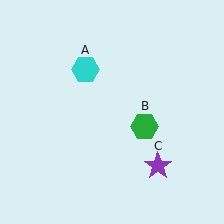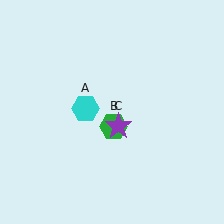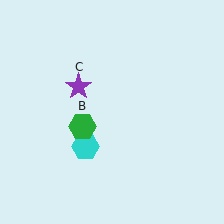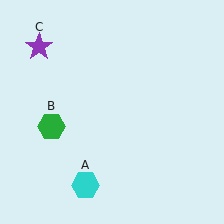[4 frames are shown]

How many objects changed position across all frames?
3 objects changed position: cyan hexagon (object A), green hexagon (object B), purple star (object C).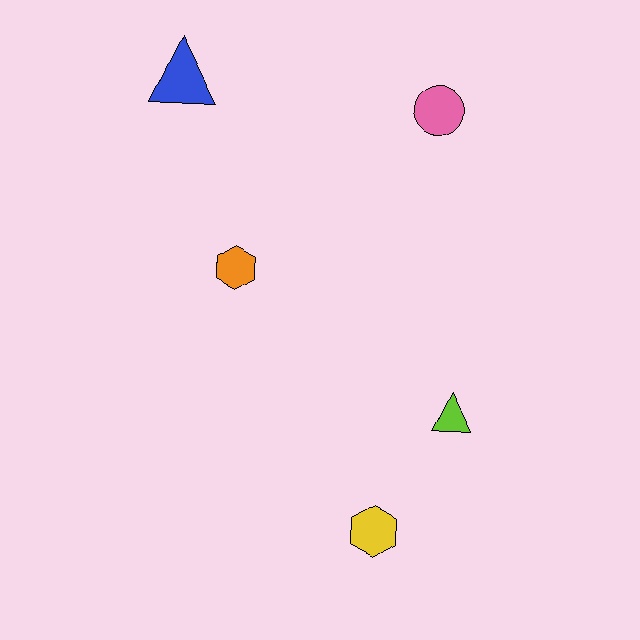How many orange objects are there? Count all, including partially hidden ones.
There is 1 orange object.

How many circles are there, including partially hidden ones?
There is 1 circle.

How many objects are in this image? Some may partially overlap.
There are 5 objects.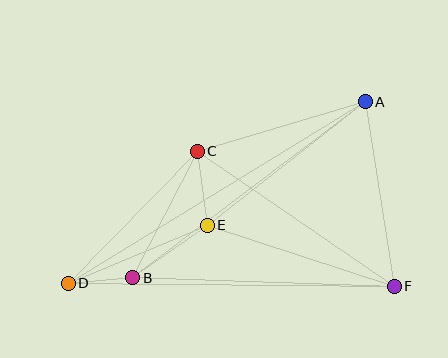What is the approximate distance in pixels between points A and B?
The distance between A and B is approximately 292 pixels.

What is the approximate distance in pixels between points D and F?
The distance between D and F is approximately 326 pixels.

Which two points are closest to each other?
Points B and D are closest to each other.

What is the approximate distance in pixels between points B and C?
The distance between B and C is approximately 142 pixels.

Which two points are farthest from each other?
Points A and D are farthest from each other.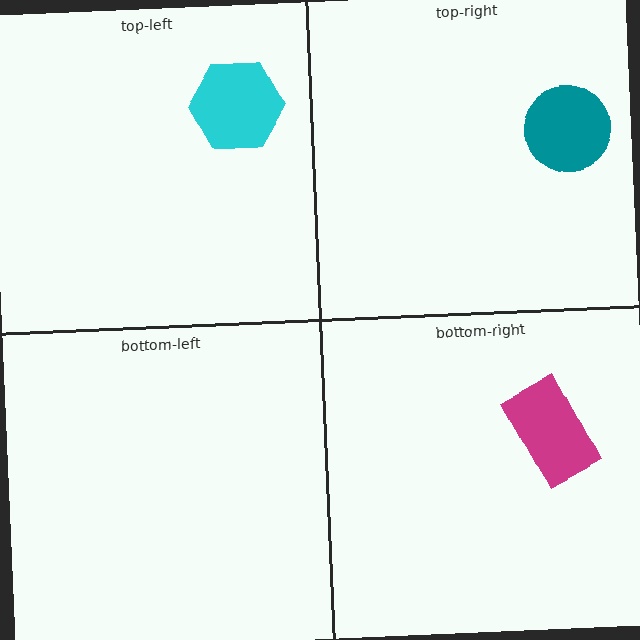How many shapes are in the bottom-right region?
1.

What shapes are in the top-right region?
The teal circle.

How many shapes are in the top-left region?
1.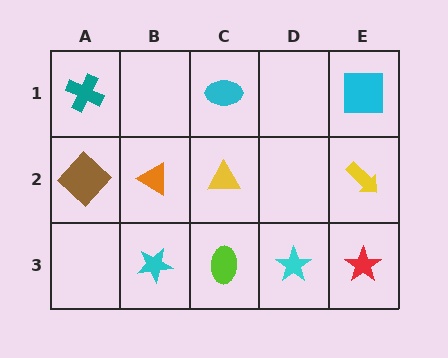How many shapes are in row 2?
4 shapes.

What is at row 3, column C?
A lime ellipse.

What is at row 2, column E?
A yellow arrow.